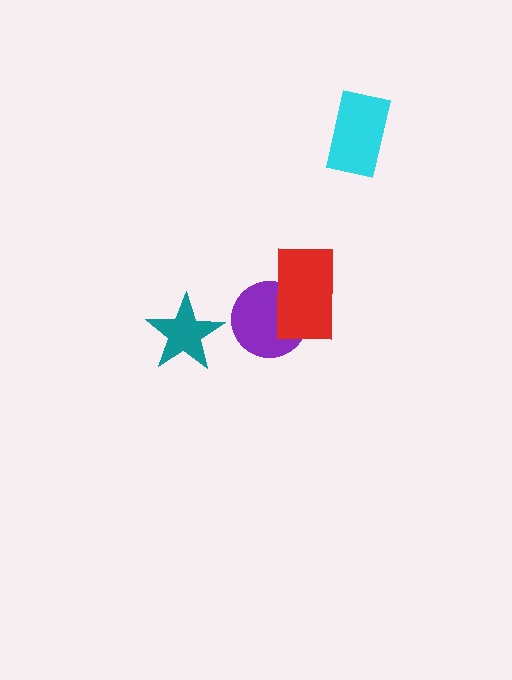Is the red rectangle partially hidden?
No, no other shape covers it.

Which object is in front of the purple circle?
The red rectangle is in front of the purple circle.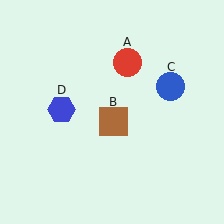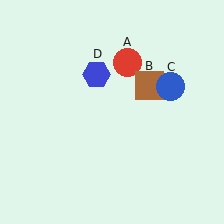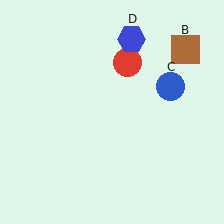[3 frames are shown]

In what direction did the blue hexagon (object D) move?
The blue hexagon (object D) moved up and to the right.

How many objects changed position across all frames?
2 objects changed position: brown square (object B), blue hexagon (object D).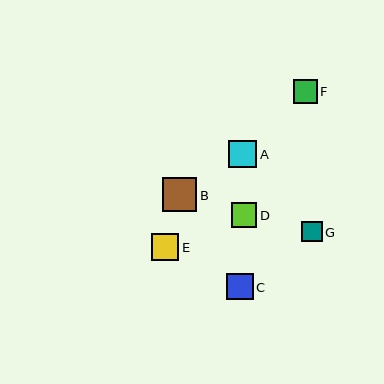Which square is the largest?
Square B is the largest with a size of approximately 34 pixels.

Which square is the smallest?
Square G is the smallest with a size of approximately 21 pixels.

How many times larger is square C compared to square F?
Square C is approximately 1.1 times the size of square F.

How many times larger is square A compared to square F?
Square A is approximately 1.2 times the size of square F.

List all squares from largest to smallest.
From largest to smallest: B, A, C, E, D, F, G.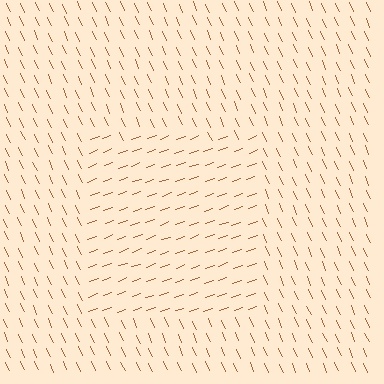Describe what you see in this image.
The image is filled with small brown line segments. A rectangle region in the image has lines oriented differently from the surrounding lines, creating a visible texture boundary.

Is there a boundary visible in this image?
Yes, there is a texture boundary formed by a change in line orientation.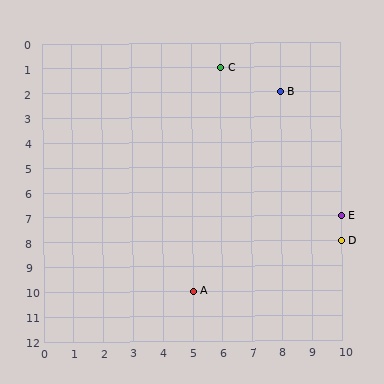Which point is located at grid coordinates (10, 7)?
Point E is at (10, 7).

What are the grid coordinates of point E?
Point E is at grid coordinates (10, 7).